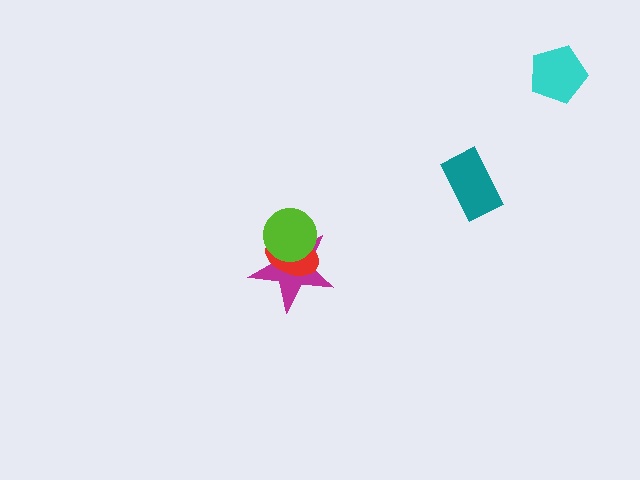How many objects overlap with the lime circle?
2 objects overlap with the lime circle.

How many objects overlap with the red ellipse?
2 objects overlap with the red ellipse.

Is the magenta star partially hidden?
Yes, it is partially covered by another shape.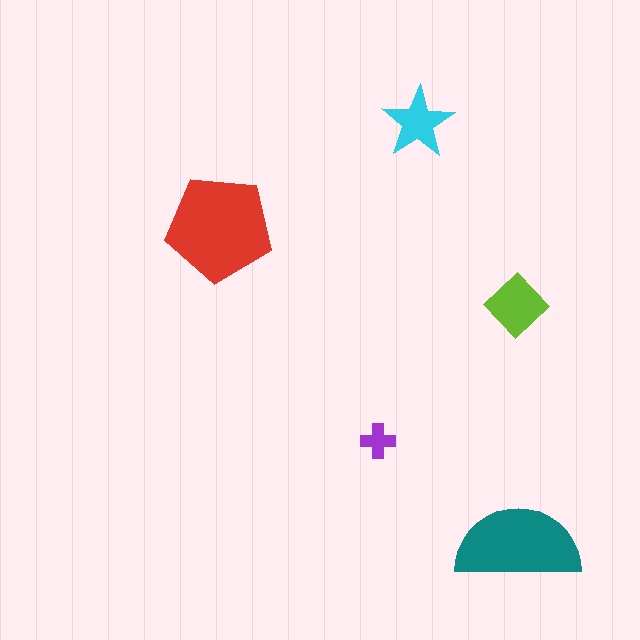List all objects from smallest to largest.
The purple cross, the cyan star, the lime diamond, the teal semicircle, the red pentagon.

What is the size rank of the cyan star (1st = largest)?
4th.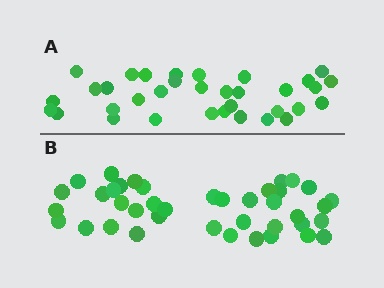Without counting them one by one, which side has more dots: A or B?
Region B (the bottom region) has more dots.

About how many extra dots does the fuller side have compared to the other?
Region B has about 6 more dots than region A.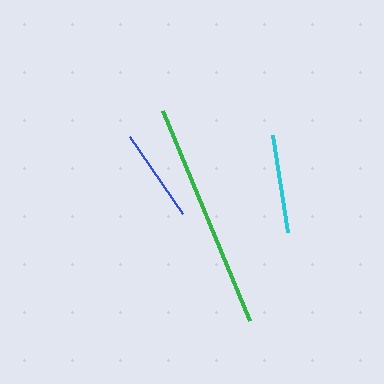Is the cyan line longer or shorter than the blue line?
The cyan line is longer than the blue line.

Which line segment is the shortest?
The blue line is the shortest at approximately 94 pixels.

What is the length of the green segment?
The green segment is approximately 227 pixels long.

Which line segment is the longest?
The green line is the longest at approximately 227 pixels.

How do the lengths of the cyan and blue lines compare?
The cyan and blue lines are approximately the same length.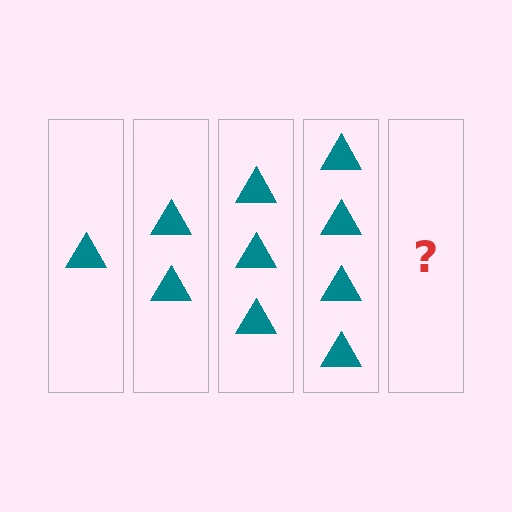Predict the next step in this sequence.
The next step is 5 triangles.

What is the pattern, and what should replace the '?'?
The pattern is that each step adds one more triangle. The '?' should be 5 triangles.